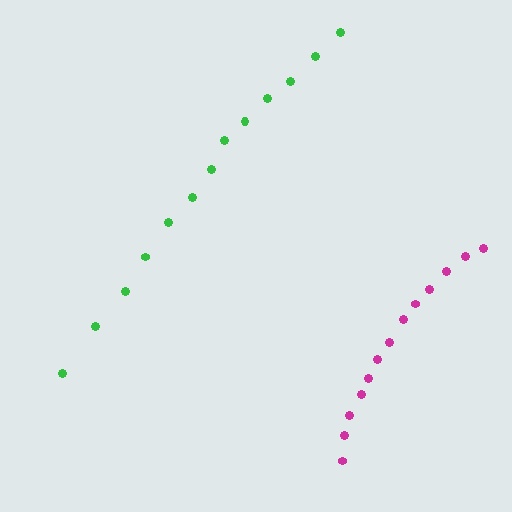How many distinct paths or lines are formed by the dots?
There are 2 distinct paths.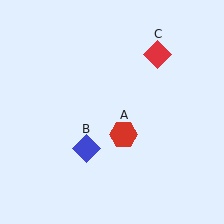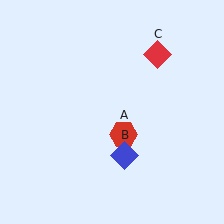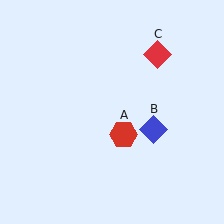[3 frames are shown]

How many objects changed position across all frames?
1 object changed position: blue diamond (object B).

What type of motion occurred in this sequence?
The blue diamond (object B) rotated counterclockwise around the center of the scene.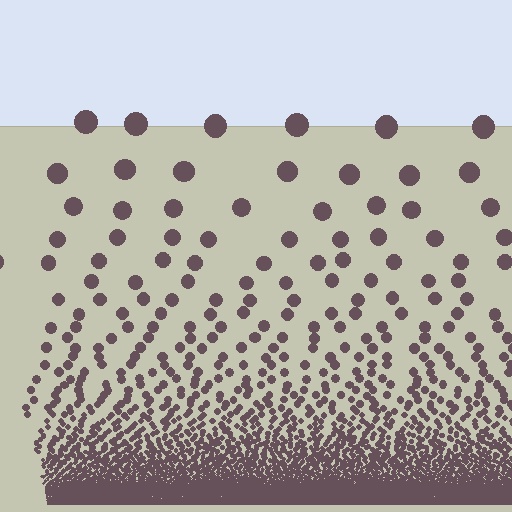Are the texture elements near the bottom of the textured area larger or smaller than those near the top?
Smaller. The gradient is inverted — elements near the bottom are smaller and denser.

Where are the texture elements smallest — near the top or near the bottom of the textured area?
Near the bottom.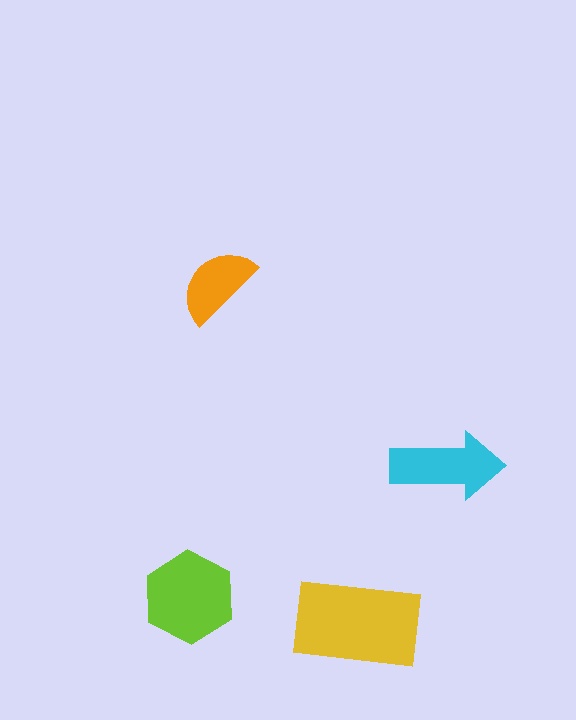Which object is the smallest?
The orange semicircle.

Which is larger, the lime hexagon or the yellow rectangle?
The yellow rectangle.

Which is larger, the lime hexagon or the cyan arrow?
The lime hexagon.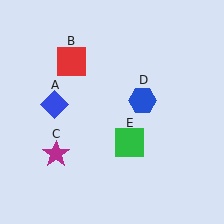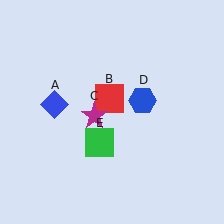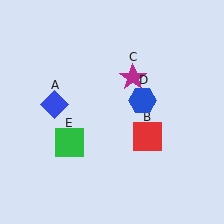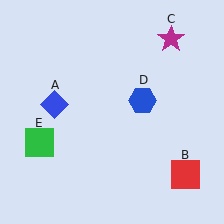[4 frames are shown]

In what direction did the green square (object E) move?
The green square (object E) moved left.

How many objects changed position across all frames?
3 objects changed position: red square (object B), magenta star (object C), green square (object E).